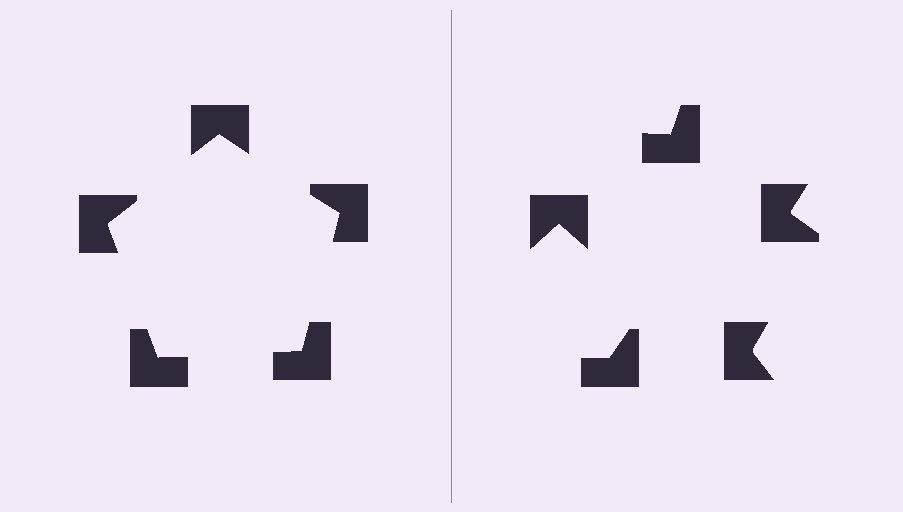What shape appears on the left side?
An illusory pentagon.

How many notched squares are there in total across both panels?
10 — 5 on each side.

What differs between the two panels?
The notched squares are positioned identically on both sides; only the wedge orientations differ. On the left they align to a pentagon; on the right they are misaligned.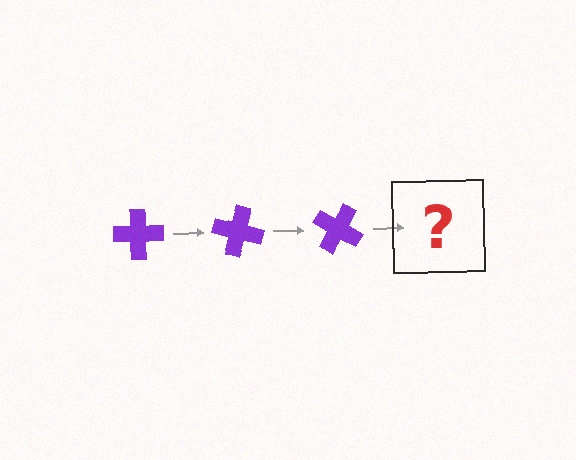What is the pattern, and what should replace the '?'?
The pattern is that the cross rotates 15 degrees each step. The '?' should be a purple cross rotated 45 degrees.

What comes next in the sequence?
The next element should be a purple cross rotated 45 degrees.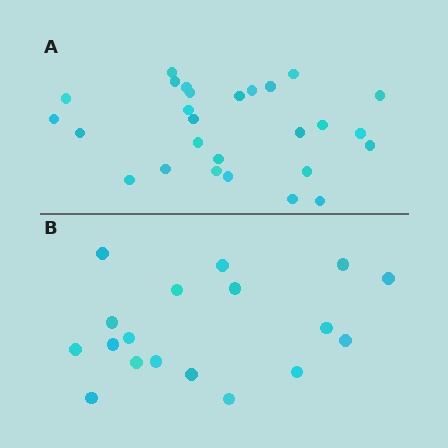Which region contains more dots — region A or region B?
Region A (the top region) has more dots.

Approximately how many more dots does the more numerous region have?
Region A has roughly 8 or so more dots than region B.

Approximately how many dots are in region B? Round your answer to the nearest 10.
About 20 dots. (The exact count is 18, which rounds to 20.)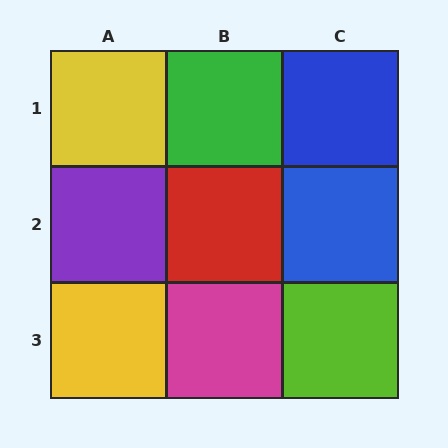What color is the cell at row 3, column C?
Lime.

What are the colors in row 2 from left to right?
Purple, red, blue.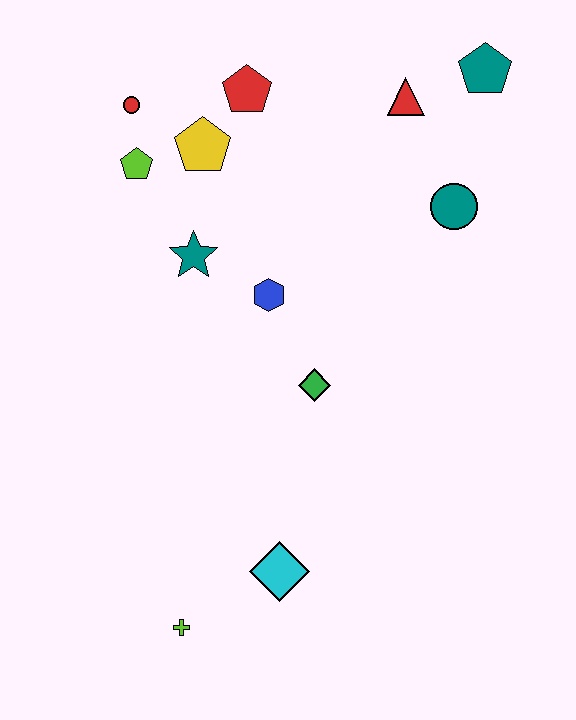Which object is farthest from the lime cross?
The teal pentagon is farthest from the lime cross.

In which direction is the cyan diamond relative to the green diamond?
The cyan diamond is below the green diamond.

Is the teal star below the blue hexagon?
No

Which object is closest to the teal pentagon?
The red triangle is closest to the teal pentagon.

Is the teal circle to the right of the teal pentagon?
No